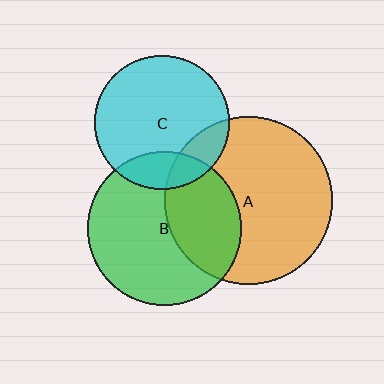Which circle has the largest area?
Circle A (orange).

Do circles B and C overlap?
Yes.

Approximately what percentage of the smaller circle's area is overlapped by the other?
Approximately 20%.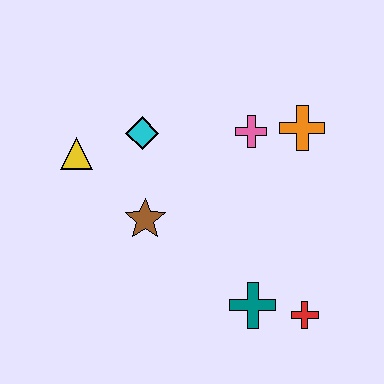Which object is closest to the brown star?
The cyan diamond is closest to the brown star.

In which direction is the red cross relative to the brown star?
The red cross is to the right of the brown star.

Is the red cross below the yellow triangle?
Yes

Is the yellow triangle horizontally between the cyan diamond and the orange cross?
No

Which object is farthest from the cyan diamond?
The red cross is farthest from the cyan diamond.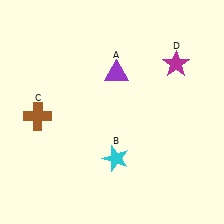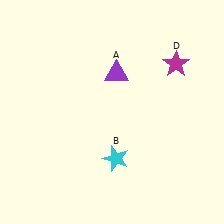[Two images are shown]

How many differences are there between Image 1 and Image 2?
There is 1 difference between the two images.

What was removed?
The brown cross (C) was removed in Image 2.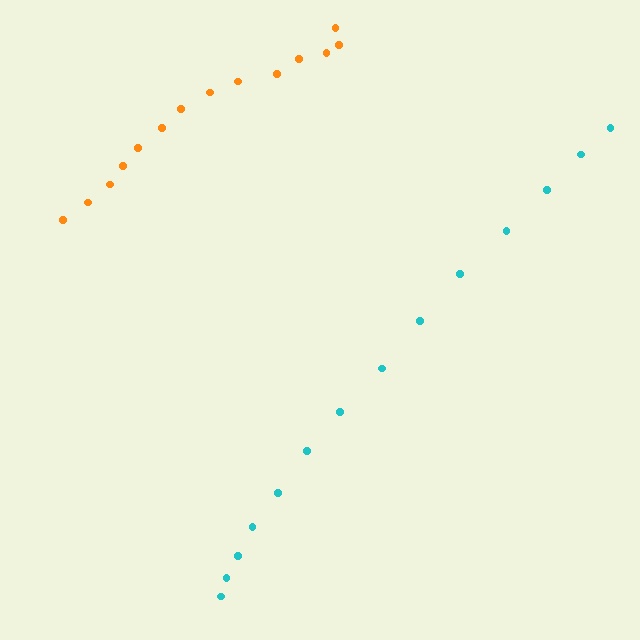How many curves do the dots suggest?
There are 2 distinct paths.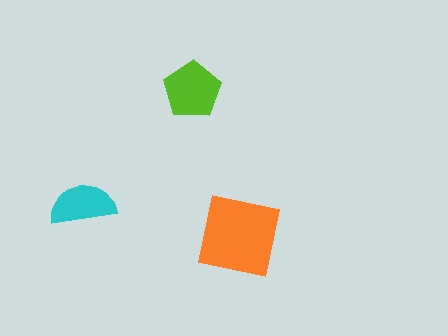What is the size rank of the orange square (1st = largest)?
1st.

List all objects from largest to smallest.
The orange square, the lime pentagon, the cyan semicircle.